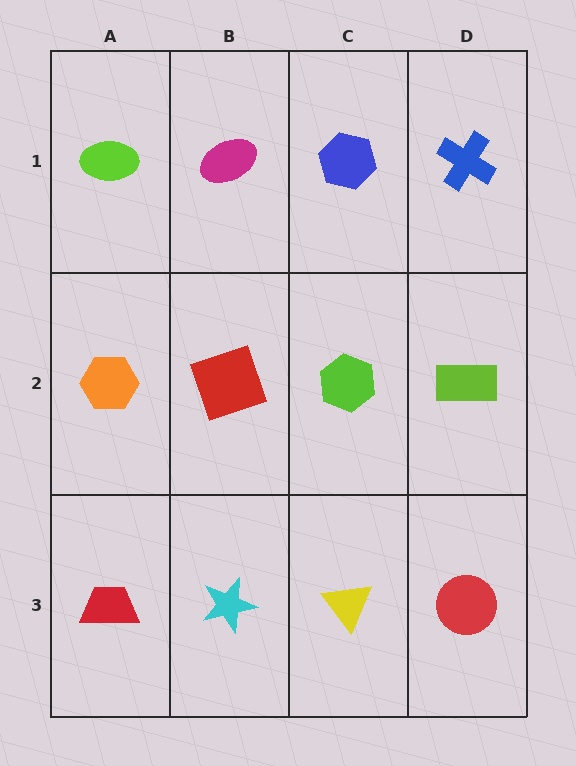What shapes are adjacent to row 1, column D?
A lime rectangle (row 2, column D), a blue hexagon (row 1, column C).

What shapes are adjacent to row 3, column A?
An orange hexagon (row 2, column A), a cyan star (row 3, column B).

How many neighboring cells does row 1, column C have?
3.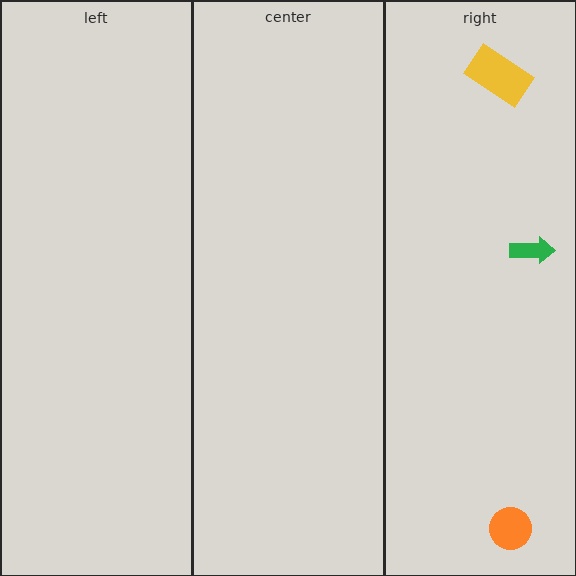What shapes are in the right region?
The orange circle, the yellow rectangle, the green arrow.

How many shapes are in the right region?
3.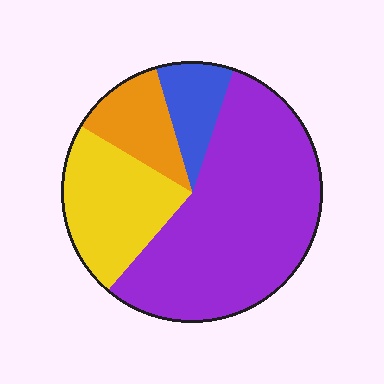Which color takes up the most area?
Purple, at roughly 55%.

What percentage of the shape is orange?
Orange takes up about one eighth (1/8) of the shape.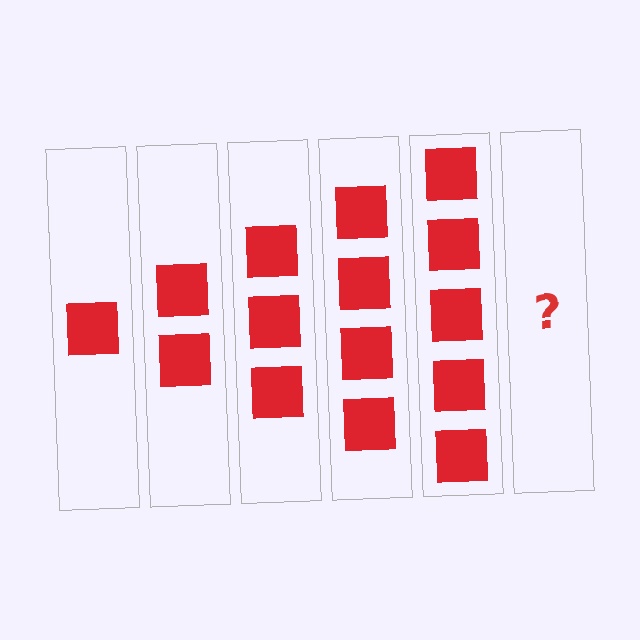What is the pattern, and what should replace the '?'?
The pattern is that each step adds one more square. The '?' should be 6 squares.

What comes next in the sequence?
The next element should be 6 squares.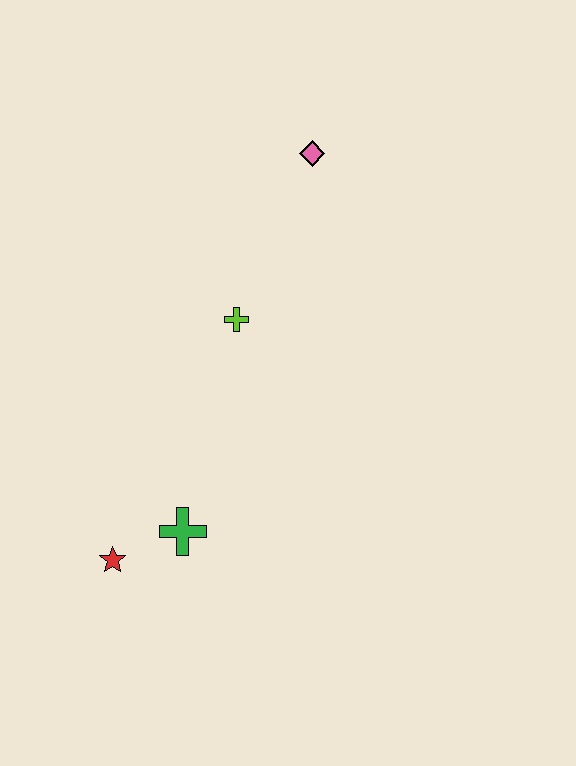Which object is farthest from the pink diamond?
The red star is farthest from the pink diamond.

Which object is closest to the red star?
The green cross is closest to the red star.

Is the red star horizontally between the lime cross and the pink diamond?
No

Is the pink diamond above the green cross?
Yes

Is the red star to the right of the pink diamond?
No